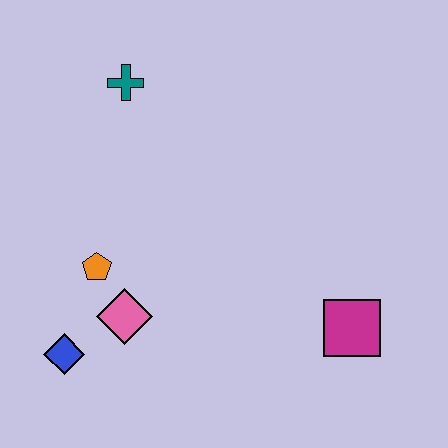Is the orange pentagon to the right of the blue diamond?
Yes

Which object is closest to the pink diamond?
The orange pentagon is closest to the pink diamond.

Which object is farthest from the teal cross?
The magenta square is farthest from the teal cross.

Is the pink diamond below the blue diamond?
No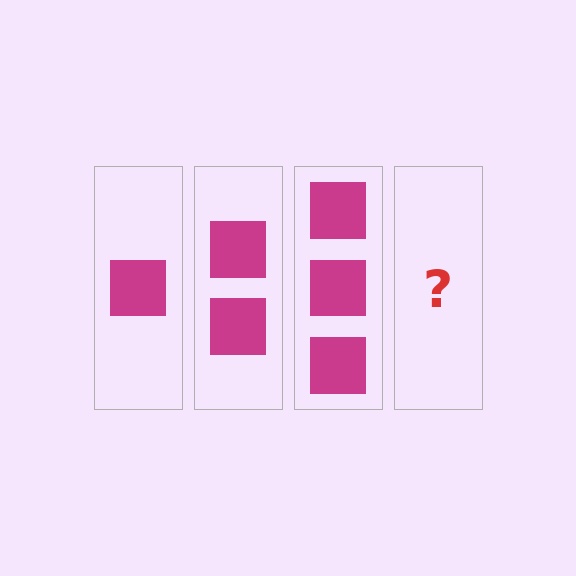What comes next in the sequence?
The next element should be 4 squares.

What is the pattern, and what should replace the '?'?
The pattern is that each step adds one more square. The '?' should be 4 squares.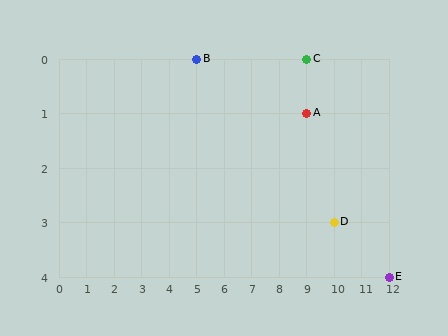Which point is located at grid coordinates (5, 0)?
Point B is at (5, 0).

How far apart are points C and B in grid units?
Points C and B are 4 columns apart.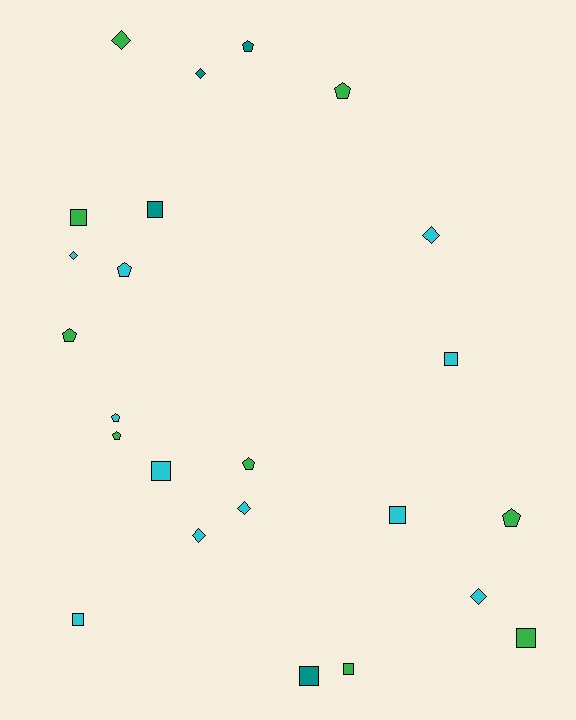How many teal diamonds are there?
There is 1 teal diamond.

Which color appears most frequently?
Cyan, with 11 objects.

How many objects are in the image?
There are 24 objects.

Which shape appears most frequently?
Square, with 9 objects.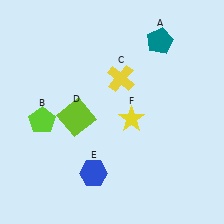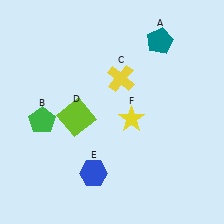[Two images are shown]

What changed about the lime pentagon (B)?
In Image 1, B is lime. In Image 2, it changed to green.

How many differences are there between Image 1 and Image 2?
There is 1 difference between the two images.